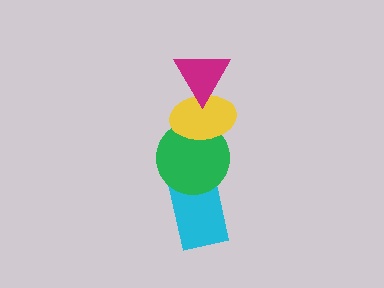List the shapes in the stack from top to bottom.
From top to bottom: the magenta triangle, the yellow ellipse, the green circle, the cyan rectangle.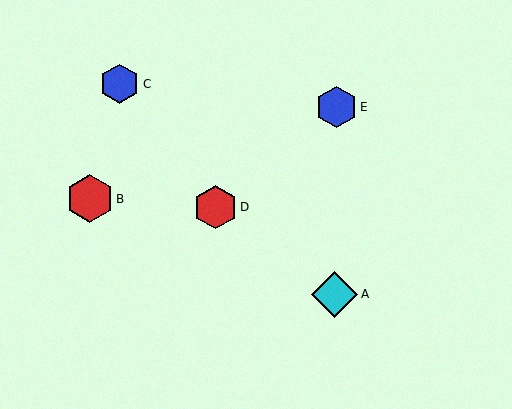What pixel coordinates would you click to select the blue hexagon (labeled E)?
Click at (336, 107) to select the blue hexagon E.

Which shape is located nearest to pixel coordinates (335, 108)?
The blue hexagon (labeled E) at (336, 107) is nearest to that location.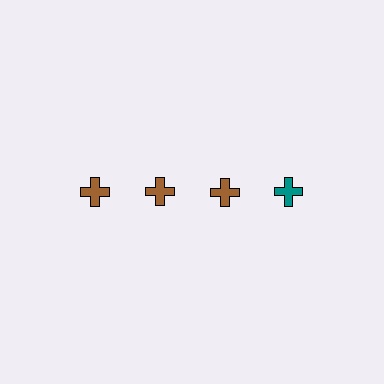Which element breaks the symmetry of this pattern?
The teal cross in the top row, second from right column breaks the symmetry. All other shapes are brown crosses.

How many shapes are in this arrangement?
There are 4 shapes arranged in a grid pattern.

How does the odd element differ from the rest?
It has a different color: teal instead of brown.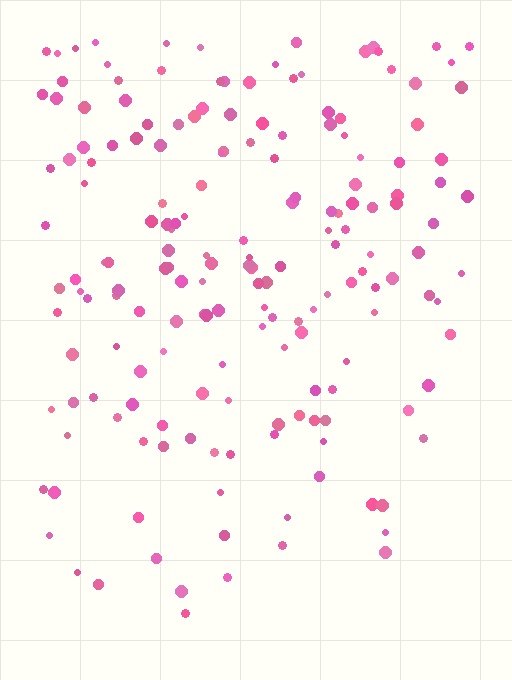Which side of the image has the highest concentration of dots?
The top.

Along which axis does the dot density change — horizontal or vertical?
Vertical.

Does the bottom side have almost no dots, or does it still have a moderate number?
Still a moderate number, just noticeably fewer than the top.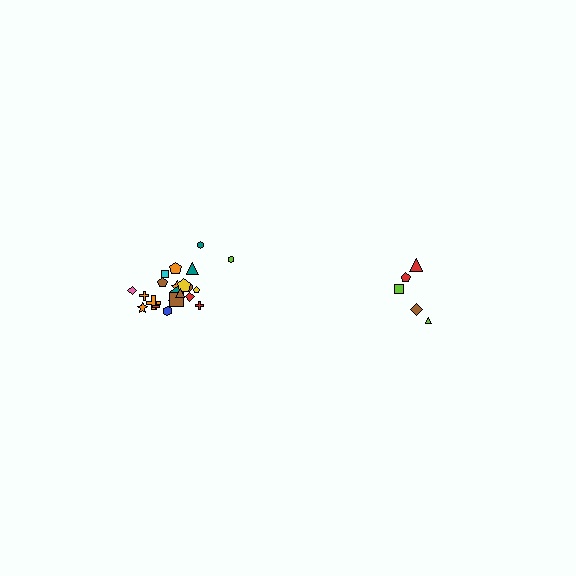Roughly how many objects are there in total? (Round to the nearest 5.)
Roughly 25 objects in total.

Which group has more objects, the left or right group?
The left group.